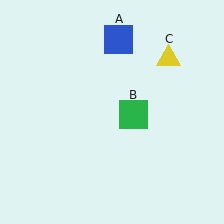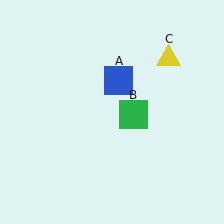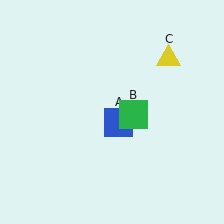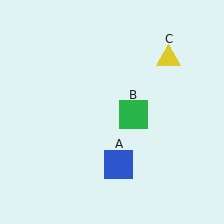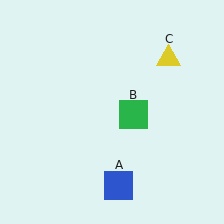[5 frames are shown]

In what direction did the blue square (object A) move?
The blue square (object A) moved down.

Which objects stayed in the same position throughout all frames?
Green square (object B) and yellow triangle (object C) remained stationary.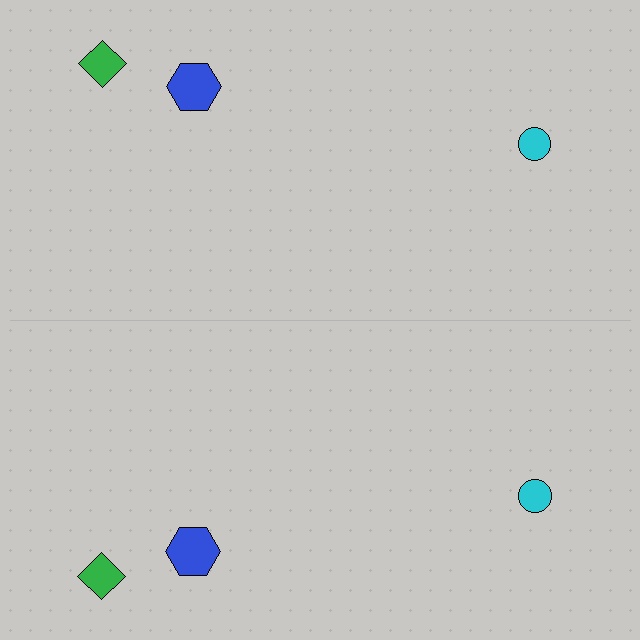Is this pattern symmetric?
Yes, this pattern has bilateral (reflection) symmetry.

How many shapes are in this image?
There are 6 shapes in this image.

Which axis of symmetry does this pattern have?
The pattern has a horizontal axis of symmetry running through the center of the image.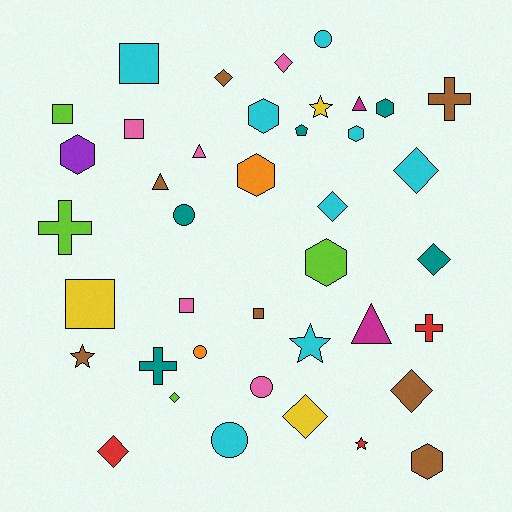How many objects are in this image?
There are 40 objects.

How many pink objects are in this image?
There are 5 pink objects.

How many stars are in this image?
There are 4 stars.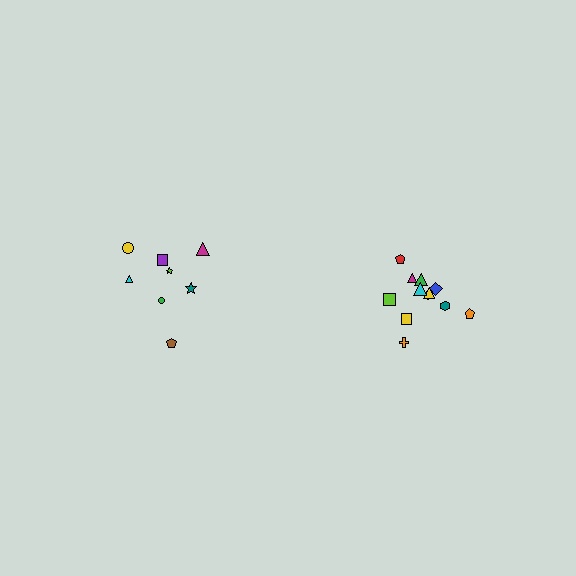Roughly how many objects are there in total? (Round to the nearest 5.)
Roughly 20 objects in total.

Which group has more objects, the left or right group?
The right group.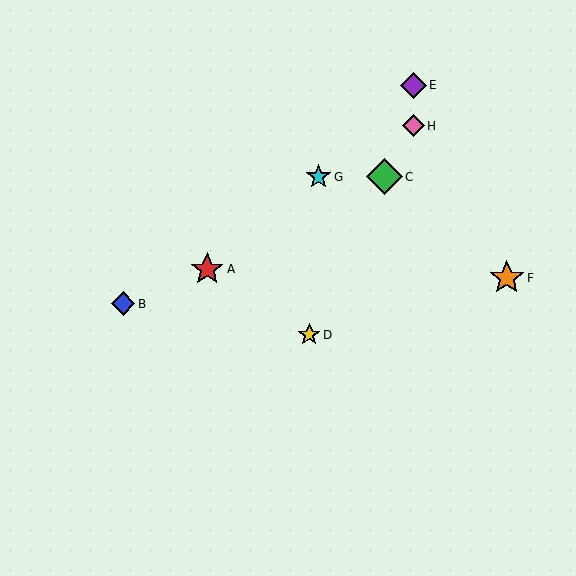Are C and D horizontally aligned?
No, C is at y≈177 and D is at y≈335.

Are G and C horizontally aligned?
Yes, both are at y≈177.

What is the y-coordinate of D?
Object D is at y≈335.